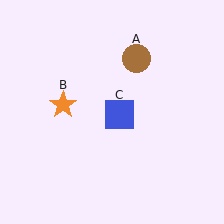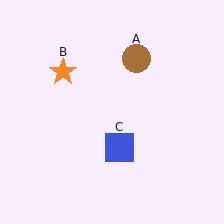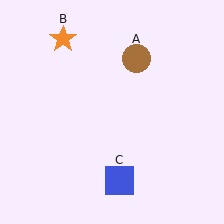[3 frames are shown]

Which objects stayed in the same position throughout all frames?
Brown circle (object A) remained stationary.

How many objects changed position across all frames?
2 objects changed position: orange star (object B), blue square (object C).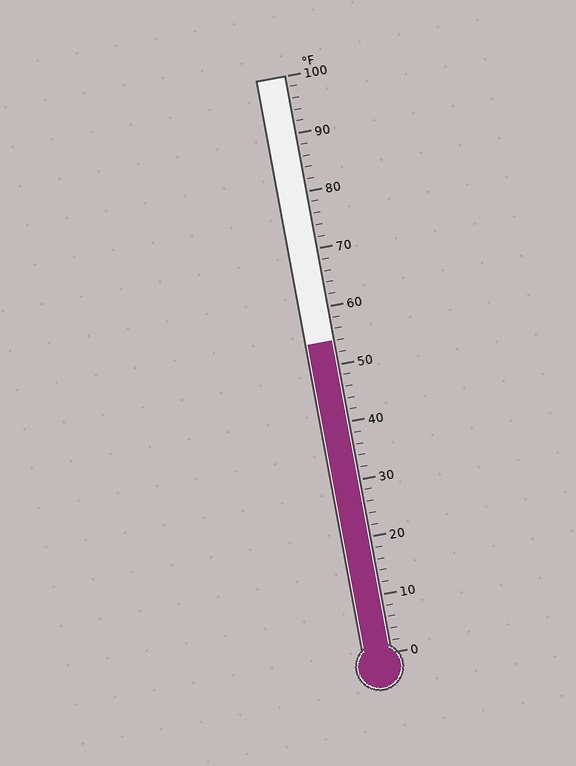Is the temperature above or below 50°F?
The temperature is above 50°F.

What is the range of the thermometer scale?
The thermometer scale ranges from 0°F to 100°F.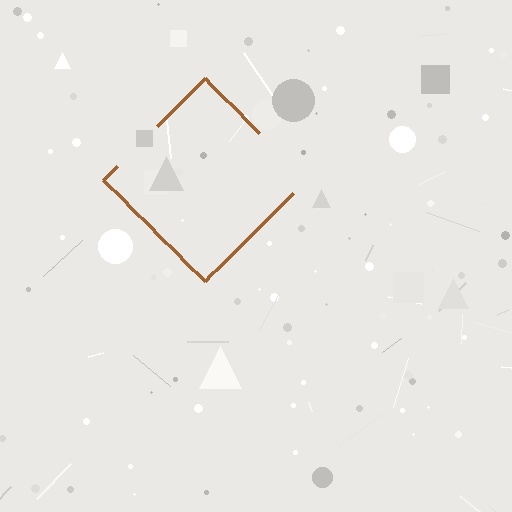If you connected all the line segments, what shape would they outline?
They would outline a diamond.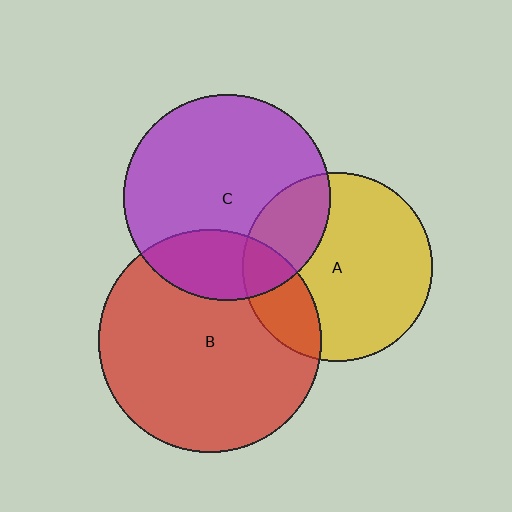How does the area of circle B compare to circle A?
Approximately 1.4 times.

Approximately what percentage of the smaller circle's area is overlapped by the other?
Approximately 20%.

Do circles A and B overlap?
Yes.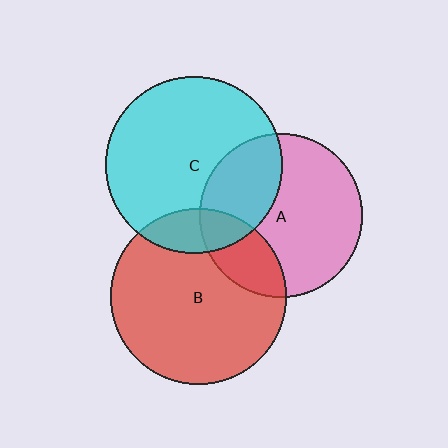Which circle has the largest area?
Circle C (cyan).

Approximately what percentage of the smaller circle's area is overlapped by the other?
Approximately 20%.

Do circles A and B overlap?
Yes.